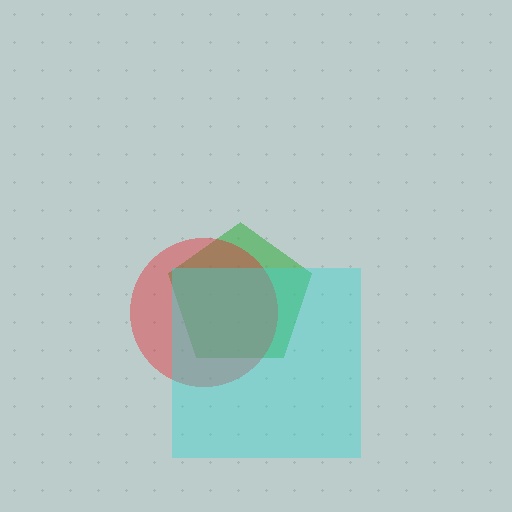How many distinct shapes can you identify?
There are 3 distinct shapes: a green pentagon, a red circle, a cyan square.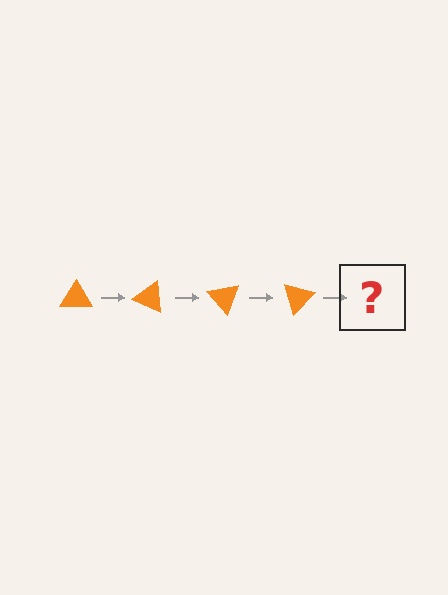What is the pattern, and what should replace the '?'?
The pattern is that the triangle rotates 25 degrees each step. The '?' should be an orange triangle rotated 100 degrees.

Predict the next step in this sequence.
The next step is an orange triangle rotated 100 degrees.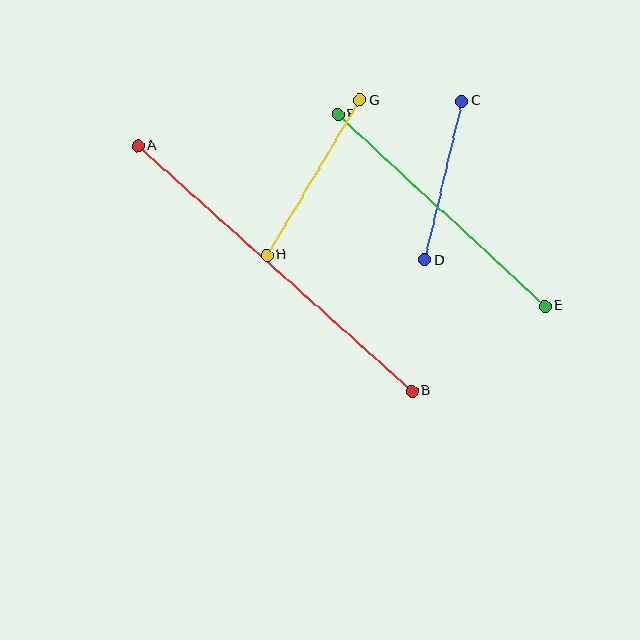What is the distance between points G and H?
The distance is approximately 181 pixels.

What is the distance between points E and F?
The distance is approximately 282 pixels.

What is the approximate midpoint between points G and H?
The midpoint is at approximately (314, 178) pixels.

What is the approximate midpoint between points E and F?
The midpoint is at approximately (441, 210) pixels.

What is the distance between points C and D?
The distance is approximately 164 pixels.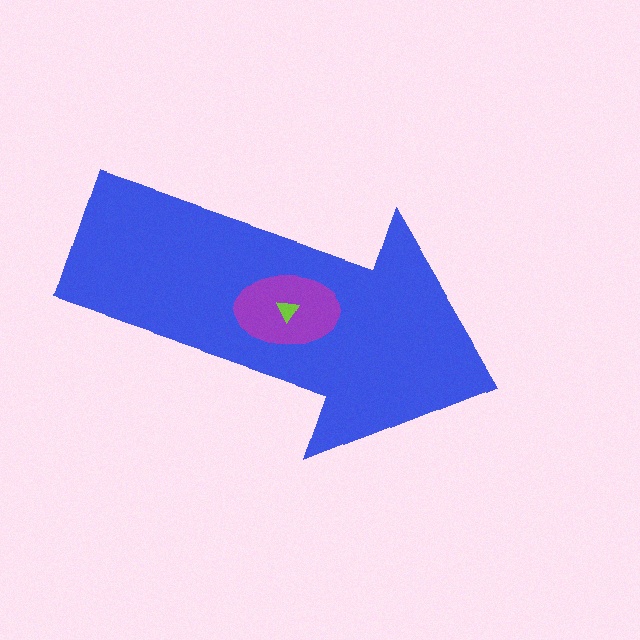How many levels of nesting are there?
3.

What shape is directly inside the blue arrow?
The purple ellipse.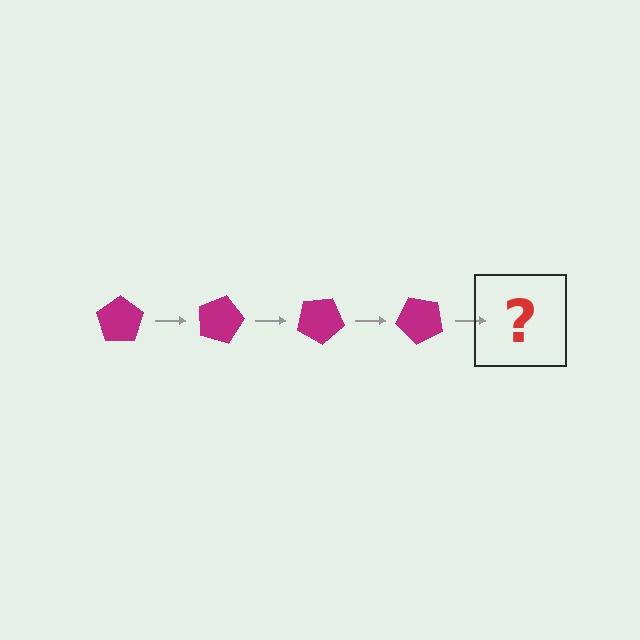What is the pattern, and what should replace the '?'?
The pattern is that the pentagon rotates 15 degrees each step. The '?' should be a magenta pentagon rotated 60 degrees.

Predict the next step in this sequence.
The next step is a magenta pentagon rotated 60 degrees.